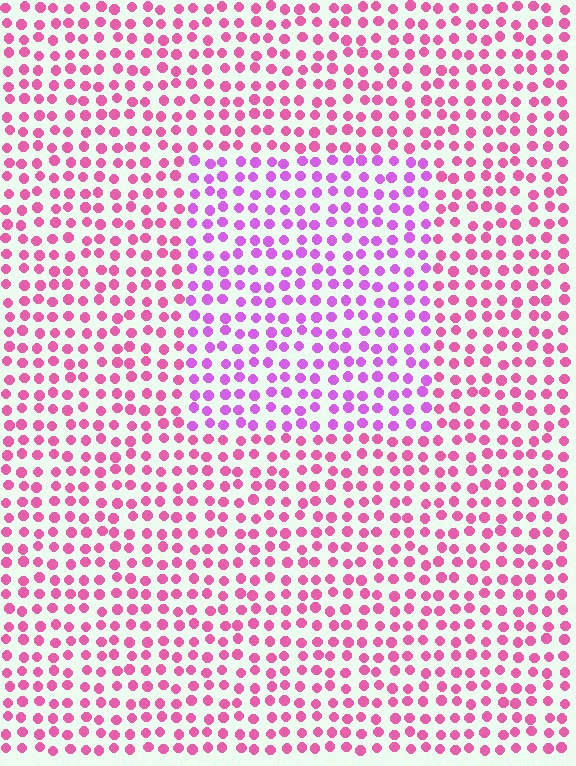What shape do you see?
I see a rectangle.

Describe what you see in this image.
The image is filled with small pink elements in a uniform arrangement. A rectangle-shaped region is visible where the elements are tinted to a slightly different hue, forming a subtle color boundary.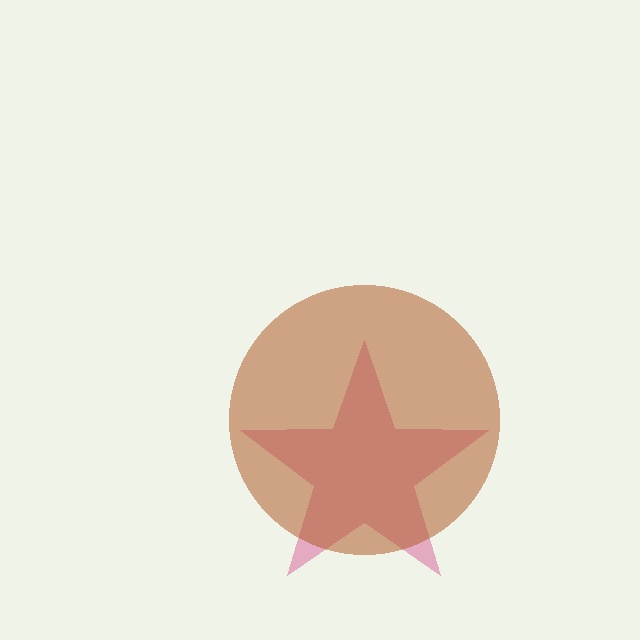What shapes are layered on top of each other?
The layered shapes are: a magenta star, a brown circle.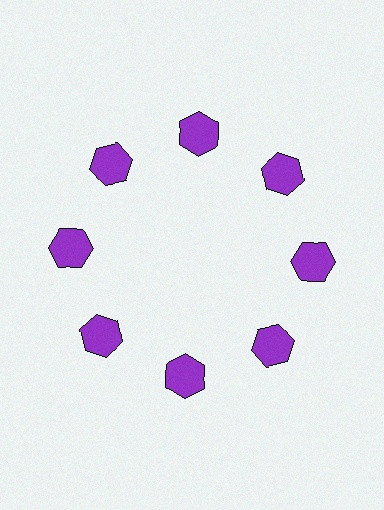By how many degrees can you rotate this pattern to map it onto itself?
The pattern maps onto itself every 45 degrees of rotation.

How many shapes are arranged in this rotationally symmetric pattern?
There are 8 shapes, arranged in 8 groups of 1.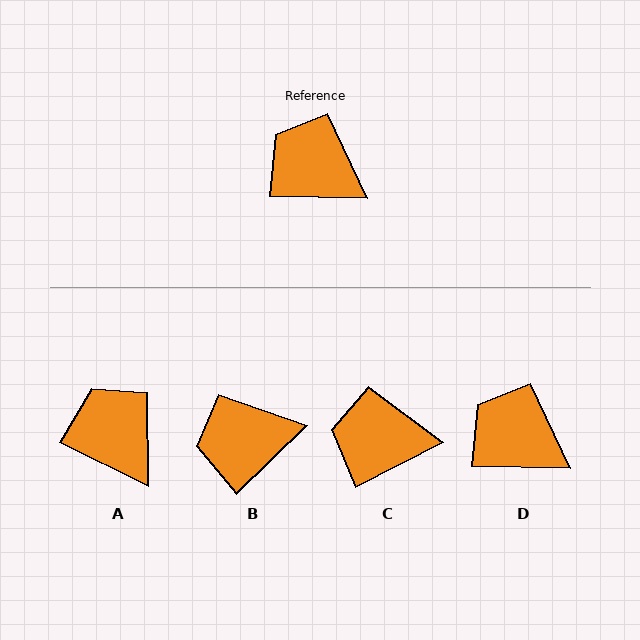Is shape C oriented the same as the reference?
No, it is off by about 28 degrees.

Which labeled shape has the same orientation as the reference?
D.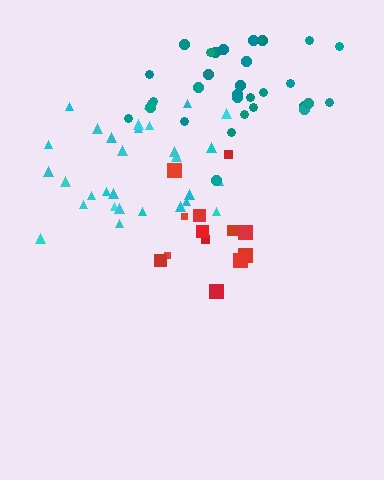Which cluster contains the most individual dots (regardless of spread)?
Cyan (30).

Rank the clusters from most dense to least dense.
red, teal, cyan.